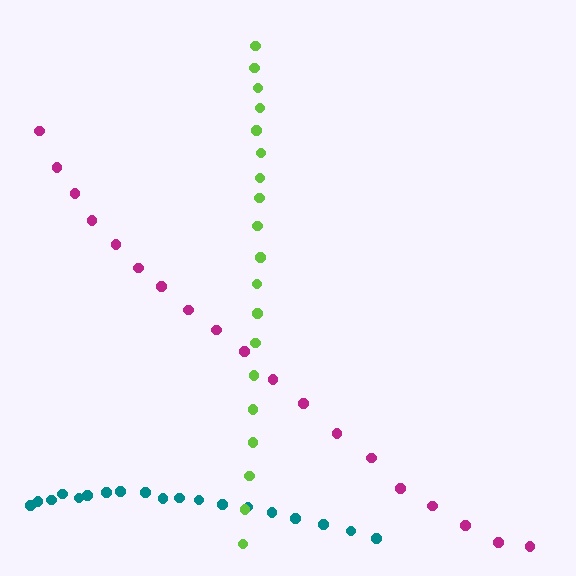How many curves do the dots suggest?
There are 3 distinct paths.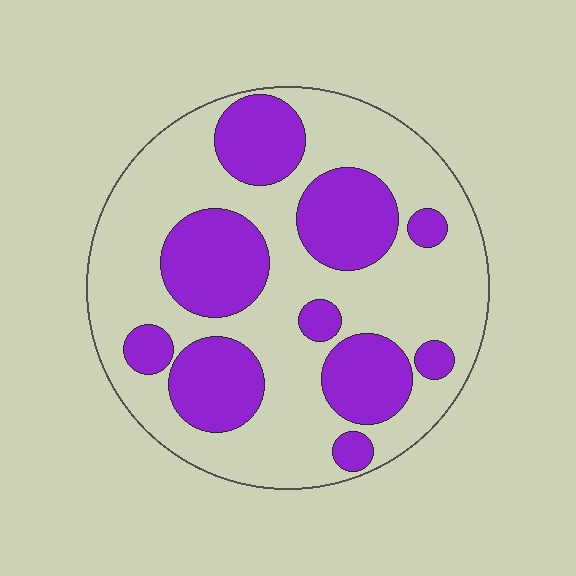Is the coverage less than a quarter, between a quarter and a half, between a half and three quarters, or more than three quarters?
Between a quarter and a half.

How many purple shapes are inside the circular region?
10.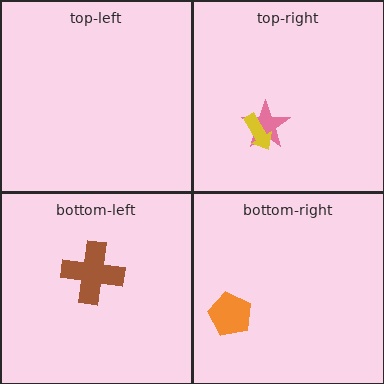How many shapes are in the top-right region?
2.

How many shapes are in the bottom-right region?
1.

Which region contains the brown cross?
The bottom-left region.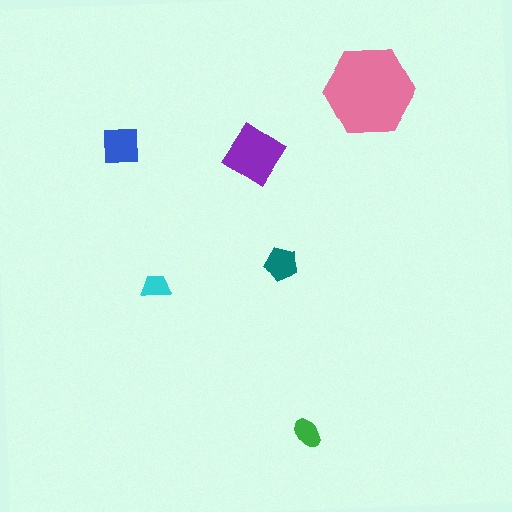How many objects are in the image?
There are 6 objects in the image.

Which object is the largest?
The pink hexagon.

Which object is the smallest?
The cyan trapezoid.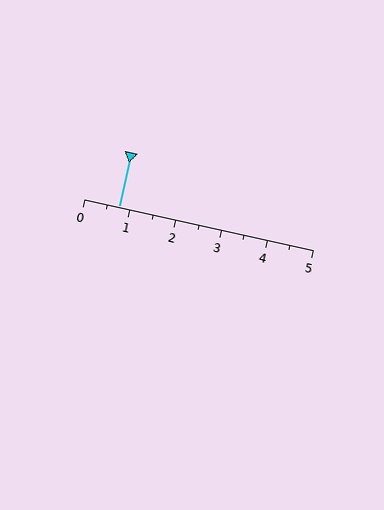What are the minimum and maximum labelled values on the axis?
The axis runs from 0 to 5.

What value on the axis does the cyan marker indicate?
The marker indicates approximately 0.8.